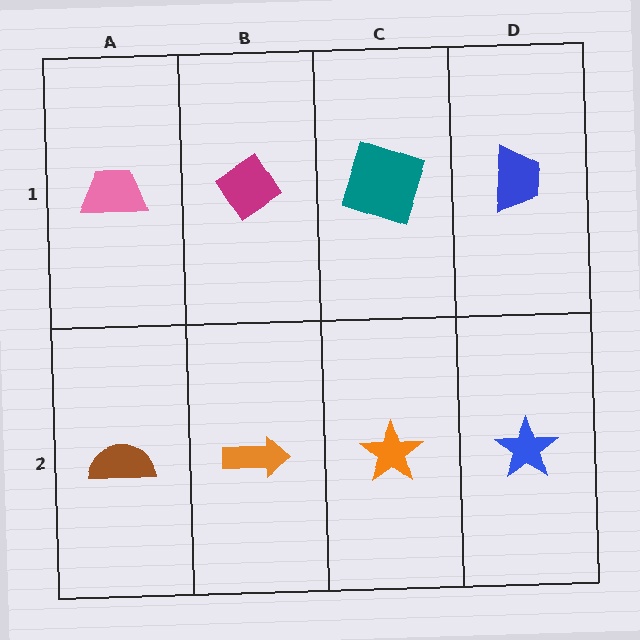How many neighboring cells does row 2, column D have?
2.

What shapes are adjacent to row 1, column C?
An orange star (row 2, column C), a magenta diamond (row 1, column B), a blue trapezoid (row 1, column D).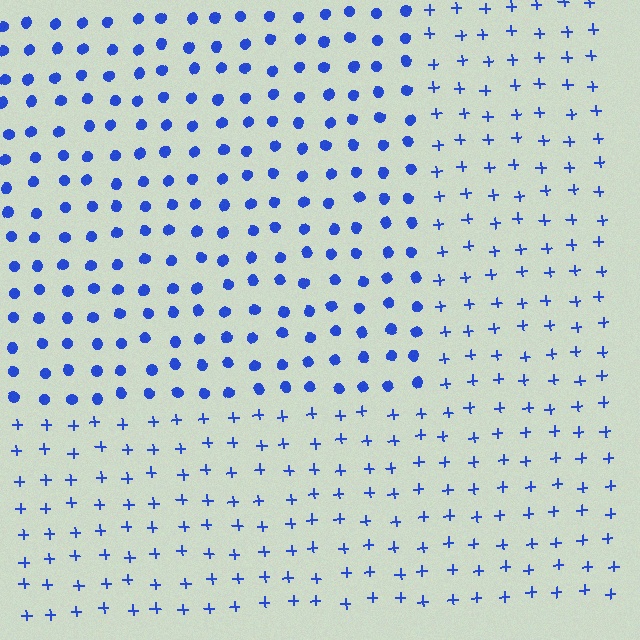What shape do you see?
I see a rectangle.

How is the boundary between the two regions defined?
The boundary is defined by a change in element shape: circles inside vs. plus signs outside. All elements share the same color and spacing.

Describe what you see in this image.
The image is filled with small blue elements arranged in a uniform grid. A rectangle-shaped region contains circles, while the surrounding area contains plus signs. The boundary is defined purely by the change in element shape.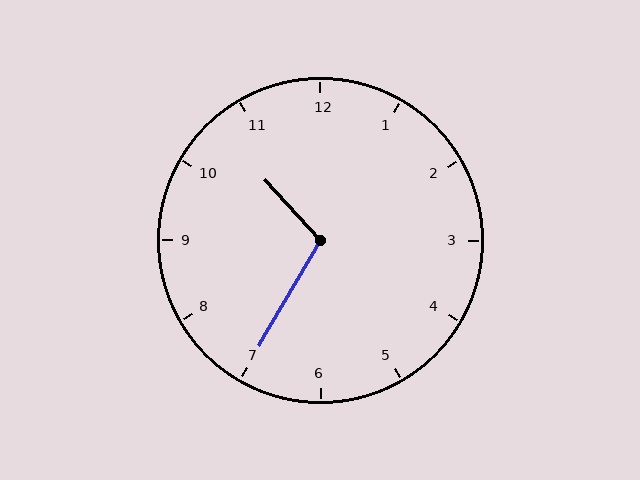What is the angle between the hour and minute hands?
Approximately 108 degrees.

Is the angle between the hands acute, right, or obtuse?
It is obtuse.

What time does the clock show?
10:35.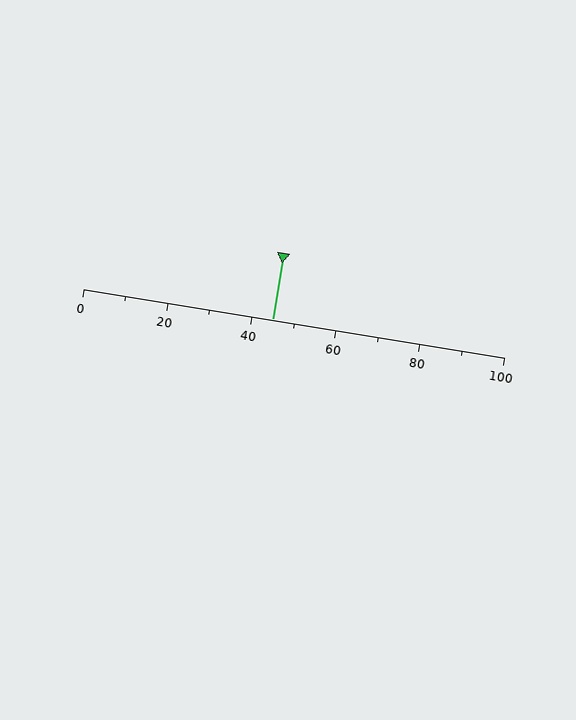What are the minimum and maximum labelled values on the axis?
The axis runs from 0 to 100.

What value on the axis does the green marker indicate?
The marker indicates approximately 45.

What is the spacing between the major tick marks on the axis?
The major ticks are spaced 20 apart.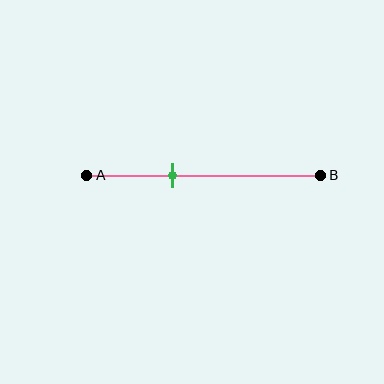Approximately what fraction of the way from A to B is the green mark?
The green mark is approximately 35% of the way from A to B.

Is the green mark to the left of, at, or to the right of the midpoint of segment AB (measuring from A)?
The green mark is to the left of the midpoint of segment AB.